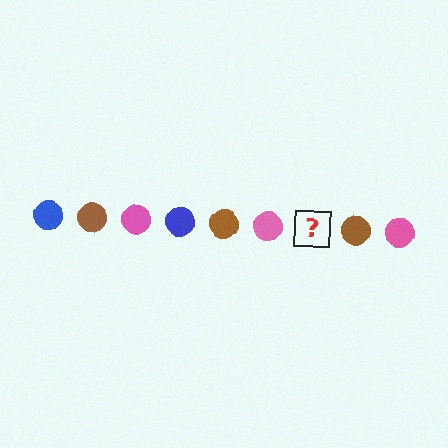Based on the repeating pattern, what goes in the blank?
The blank should be a blue circle.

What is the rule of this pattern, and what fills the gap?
The rule is that the pattern cycles through blue, brown, pink circles. The gap should be filled with a blue circle.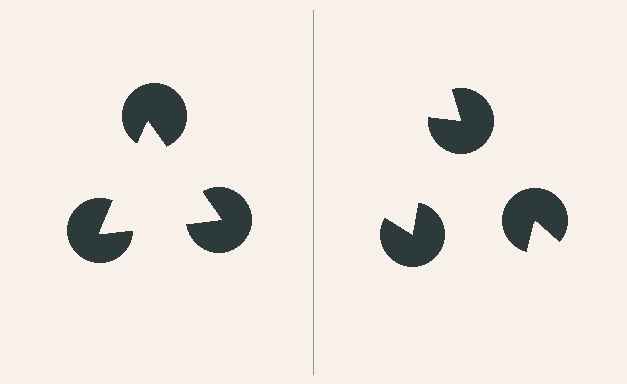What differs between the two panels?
The pac-man discs are positioned identically on both sides; only the wedge orientations differ. On the left they align to a triangle; on the right they are misaligned.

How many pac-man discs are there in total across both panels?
6 — 3 on each side.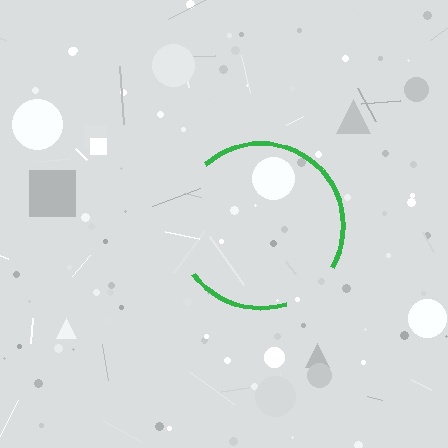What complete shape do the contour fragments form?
The contour fragments form a circle.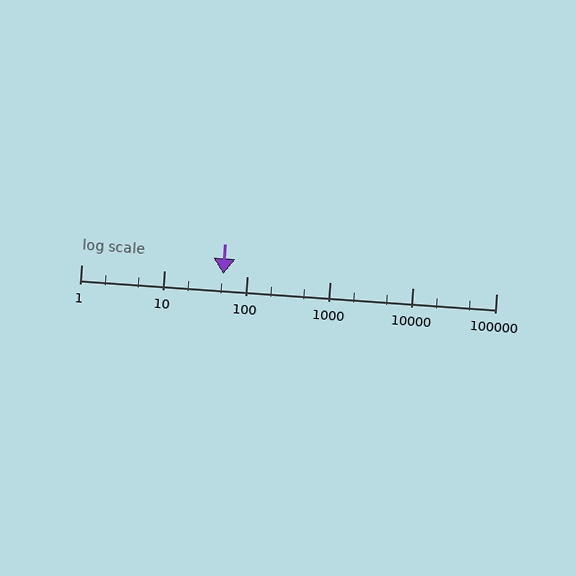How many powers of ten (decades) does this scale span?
The scale spans 5 decades, from 1 to 100000.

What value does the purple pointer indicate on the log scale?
The pointer indicates approximately 52.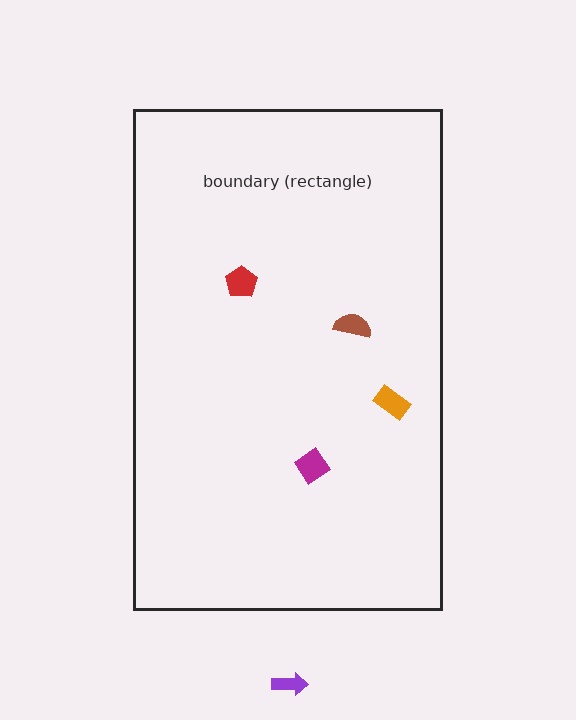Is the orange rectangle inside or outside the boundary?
Inside.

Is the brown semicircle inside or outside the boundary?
Inside.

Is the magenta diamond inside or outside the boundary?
Inside.